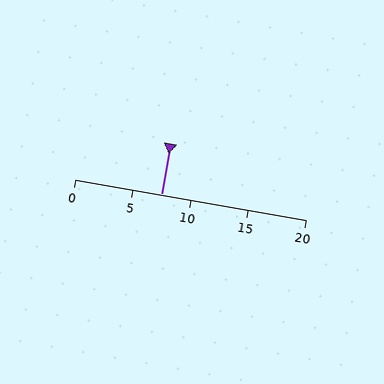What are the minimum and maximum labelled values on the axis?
The axis runs from 0 to 20.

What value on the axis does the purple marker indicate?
The marker indicates approximately 7.5.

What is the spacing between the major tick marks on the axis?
The major ticks are spaced 5 apart.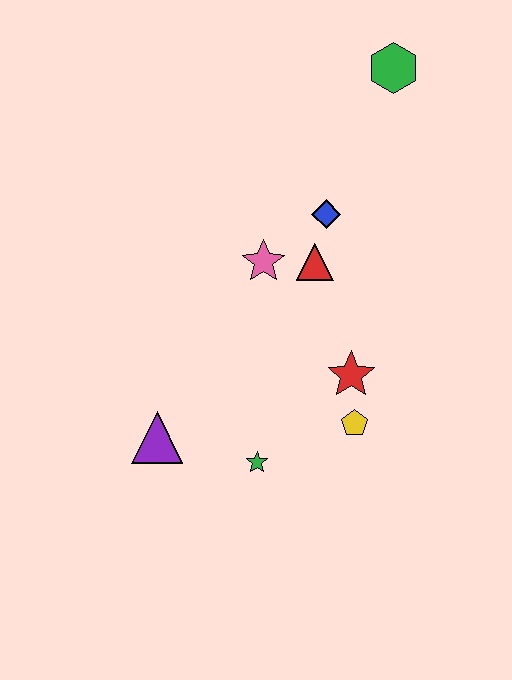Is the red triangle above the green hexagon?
No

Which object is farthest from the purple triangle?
The green hexagon is farthest from the purple triangle.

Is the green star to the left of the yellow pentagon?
Yes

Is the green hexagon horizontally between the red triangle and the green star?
No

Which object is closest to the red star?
The yellow pentagon is closest to the red star.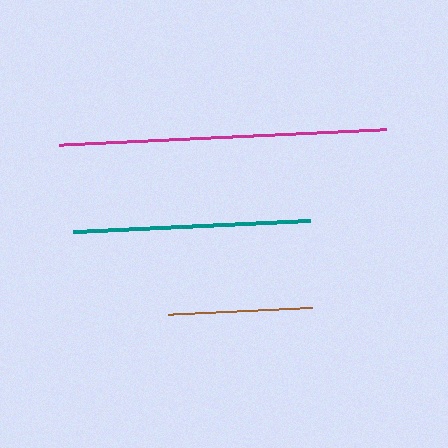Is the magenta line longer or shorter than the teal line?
The magenta line is longer than the teal line.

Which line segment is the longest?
The magenta line is the longest at approximately 327 pixels.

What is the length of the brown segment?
The brown segment is approximately 144 pixels long.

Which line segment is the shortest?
The brown line is the shortest at approximately 144 pixels.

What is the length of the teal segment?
The teal segment is approximately 237 pixels long.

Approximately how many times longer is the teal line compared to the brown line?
The teal line is approximately 1.6 times the length of the brown line.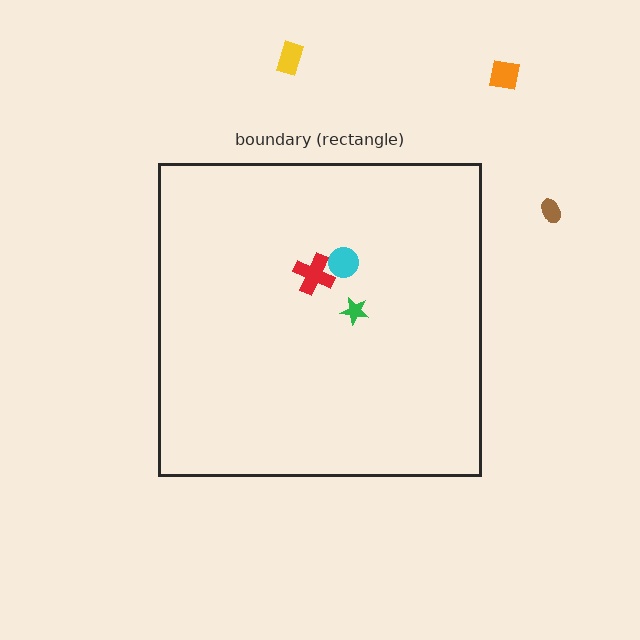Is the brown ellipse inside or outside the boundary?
Outside.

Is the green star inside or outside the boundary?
Inside.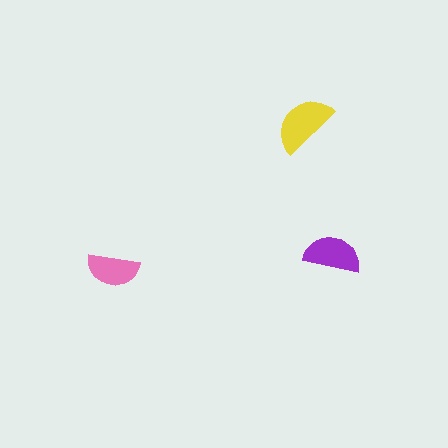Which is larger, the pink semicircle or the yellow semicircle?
The yellow one.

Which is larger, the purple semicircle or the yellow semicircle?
The yellow one.